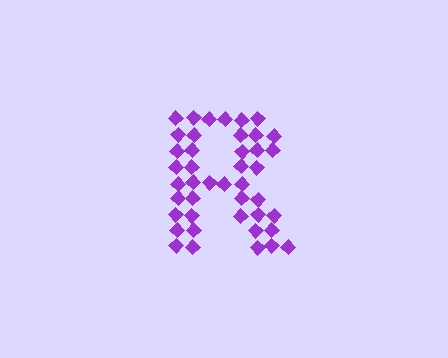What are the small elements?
The small elements are diamonds.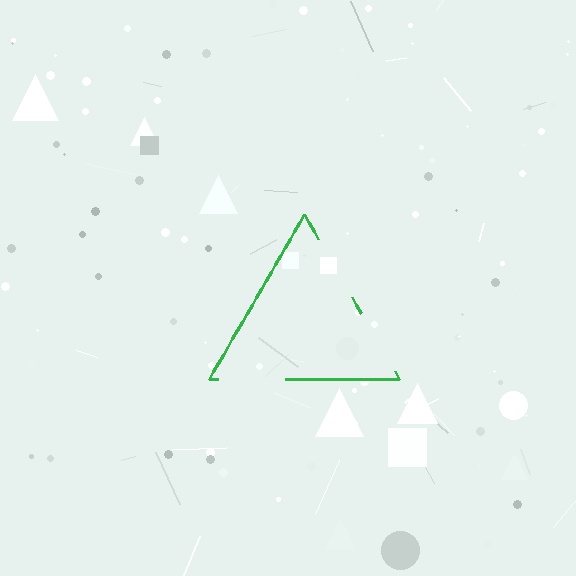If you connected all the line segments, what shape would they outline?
They would outline a triangle.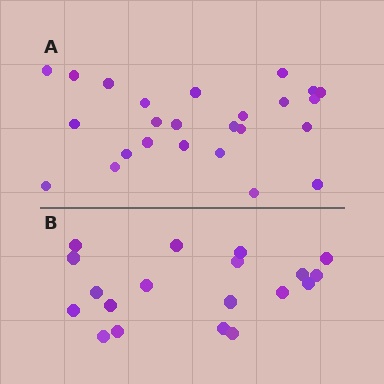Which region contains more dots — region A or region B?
Region A (the top region) has more dots.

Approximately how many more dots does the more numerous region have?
Region A has about 6 more dots than region B.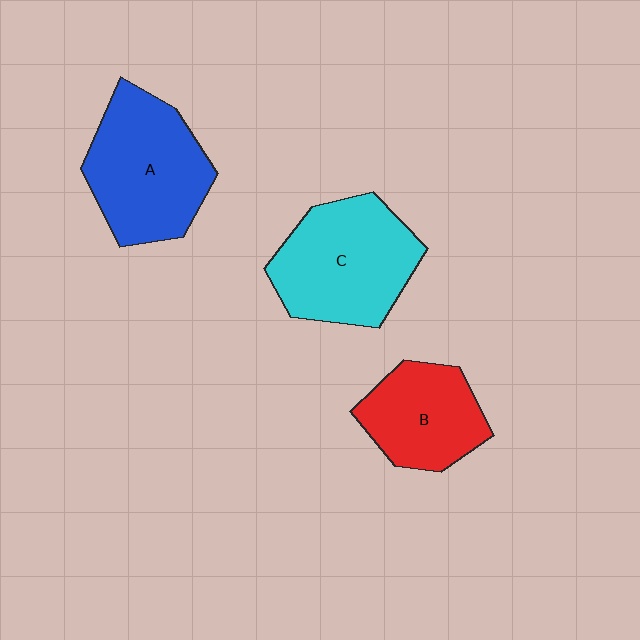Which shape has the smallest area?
Shape B (red).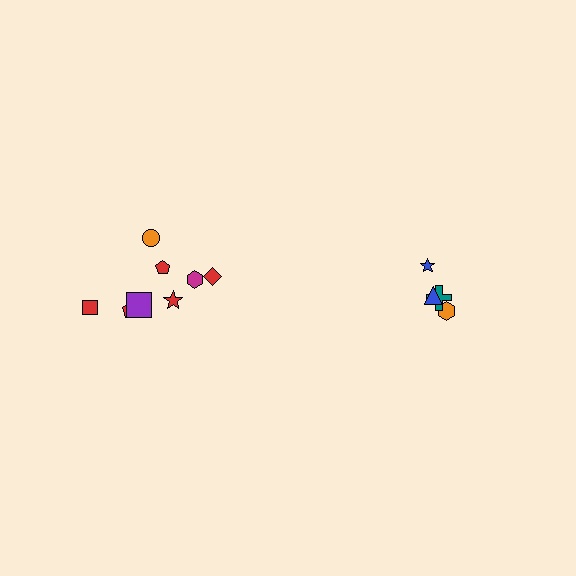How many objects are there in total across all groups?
There are 12 objects.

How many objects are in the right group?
There are 4 objects.